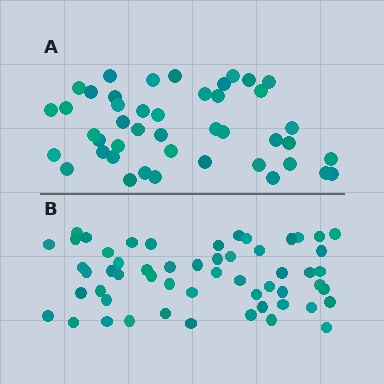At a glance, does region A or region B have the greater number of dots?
Region B (the bottom region) has more dots.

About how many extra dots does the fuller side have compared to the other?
Region B has roughly 12 or so more dots than region A.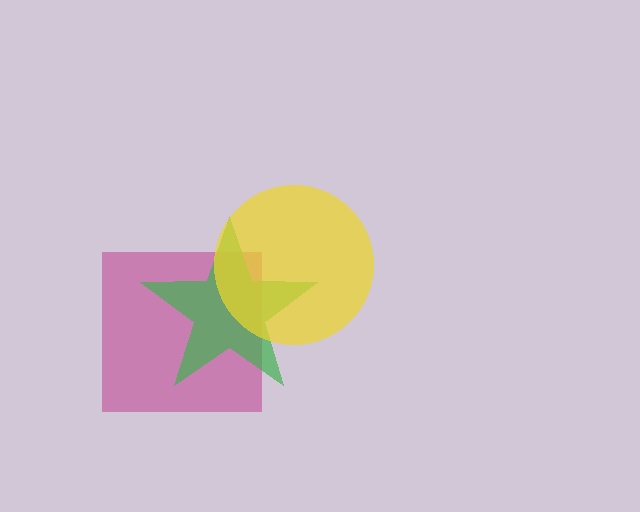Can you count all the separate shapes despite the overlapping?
Yes, there are 3 separate shapes.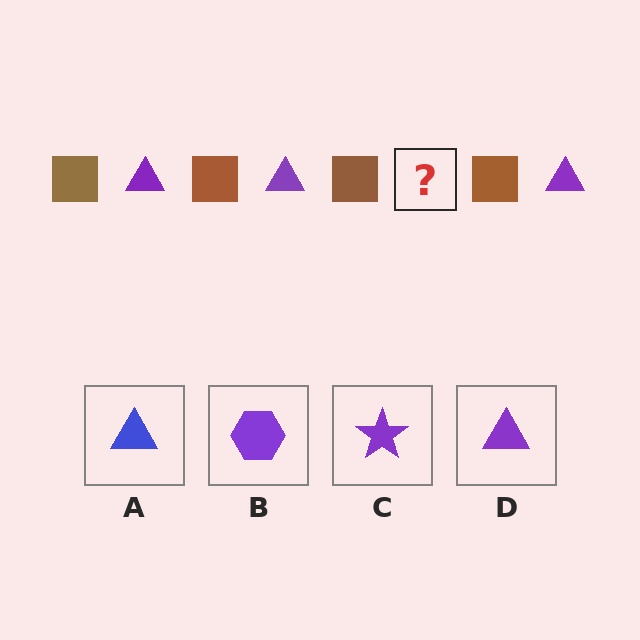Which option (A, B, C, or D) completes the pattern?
D.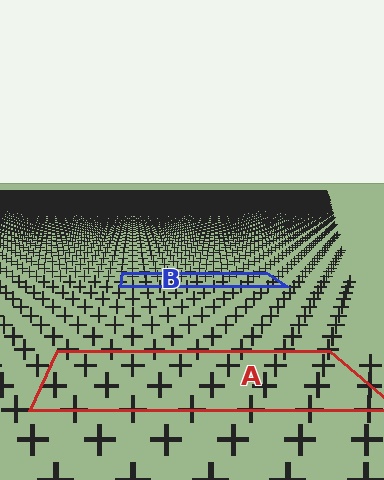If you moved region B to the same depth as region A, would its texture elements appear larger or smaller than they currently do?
They would appear larger. At a closer depth, the same texture elements are projected at a bigger on-screen size.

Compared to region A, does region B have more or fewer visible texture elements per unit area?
Region B has more texture elements per unit area — they are packed more densely because it is farther away.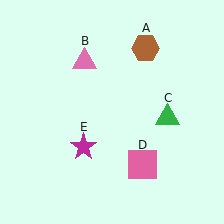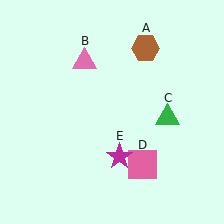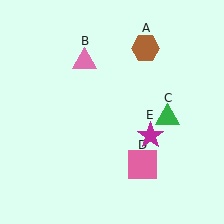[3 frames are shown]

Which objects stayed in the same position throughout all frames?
Brown hexagon (object A) and pink triangle (object B) and green triangle (object C) and pink square (object D) remained stationary.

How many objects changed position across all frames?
1 object changed position: magenta star (object E).